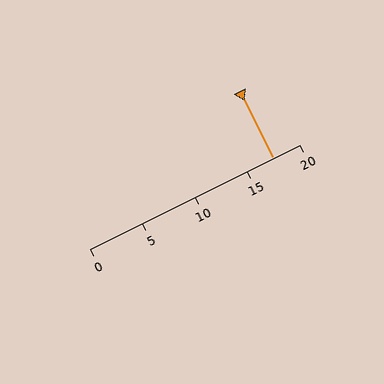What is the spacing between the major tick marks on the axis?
The major ticks are spaced 5 apart.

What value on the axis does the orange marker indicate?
The marker indicates approximately 17.5.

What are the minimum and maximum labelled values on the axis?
The axis runs from 0 to 20.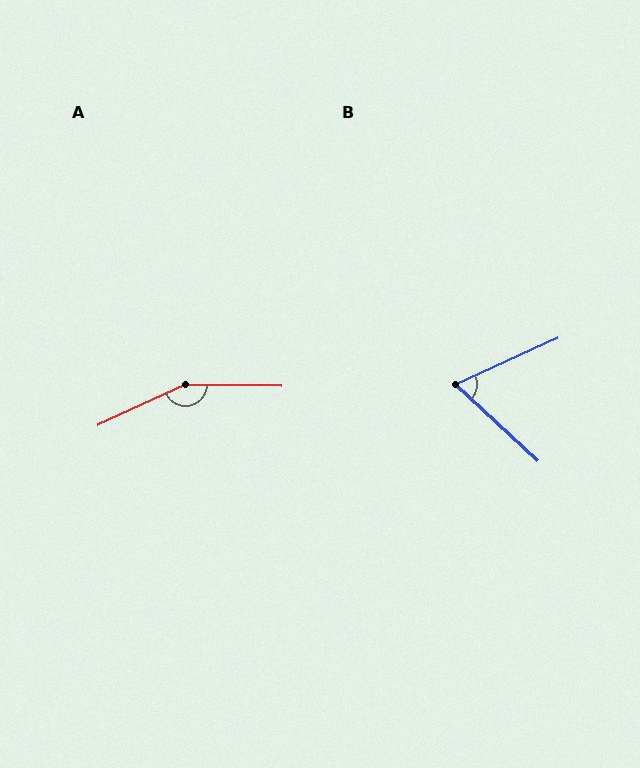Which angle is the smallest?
B, at approximately 67 degrees.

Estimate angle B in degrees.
Approximately 67 degrees.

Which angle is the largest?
A, at approximately 155 degrees.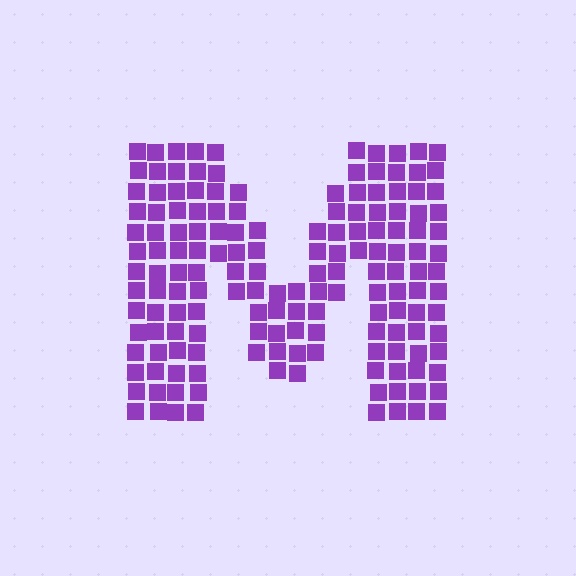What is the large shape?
The large shape is the letter M.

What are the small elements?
The small elements are squares.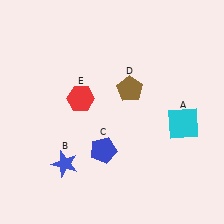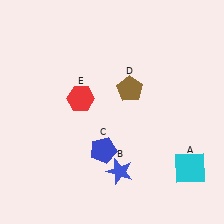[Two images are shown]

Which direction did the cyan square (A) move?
The cyan square (A) moved down.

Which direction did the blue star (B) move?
The blue star (B) moved right.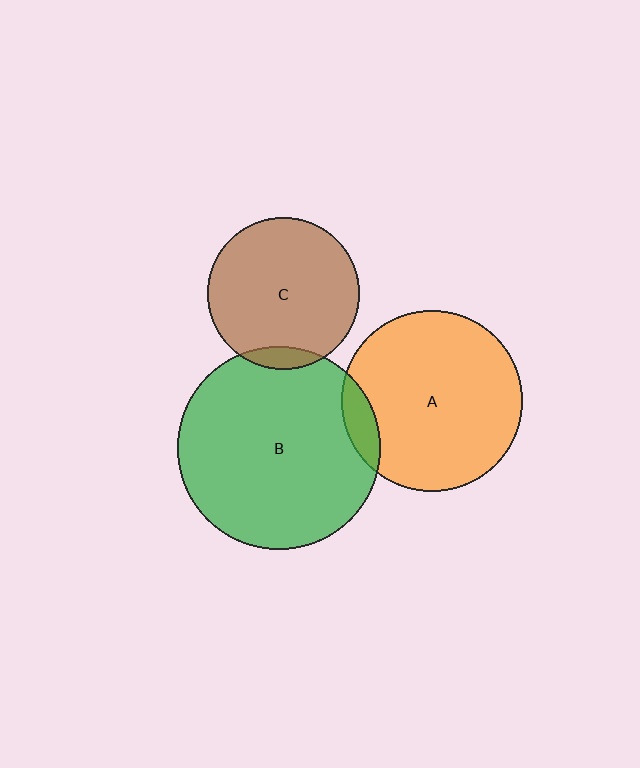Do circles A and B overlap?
Yes.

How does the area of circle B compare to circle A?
Approximately 1.3 times.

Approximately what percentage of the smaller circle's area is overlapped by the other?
Approximately 10%.